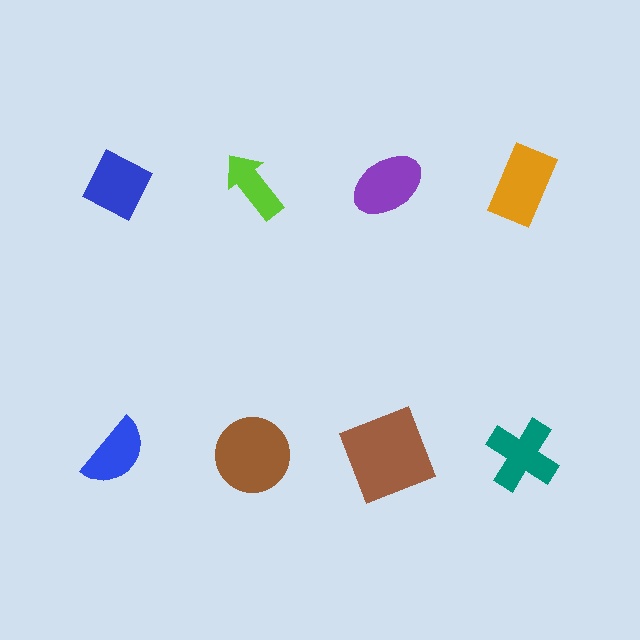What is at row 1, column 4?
An orange rectangle.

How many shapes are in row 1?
4 shapes.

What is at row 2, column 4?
A teal cross.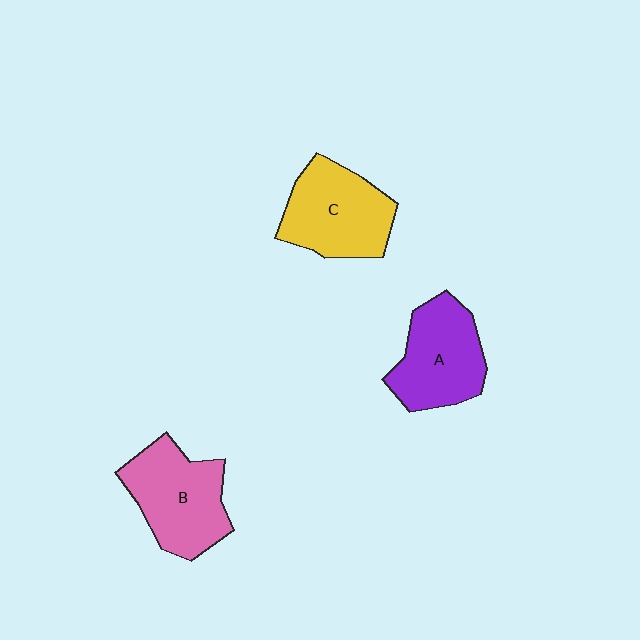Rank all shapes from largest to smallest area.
From largest to smallest: B (pink), C (yellow), A (purple).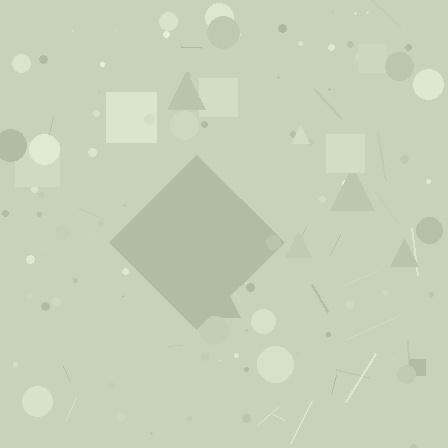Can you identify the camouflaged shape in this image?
The camouflaged shape is a diamond.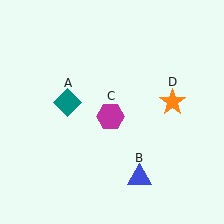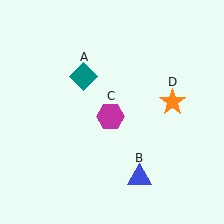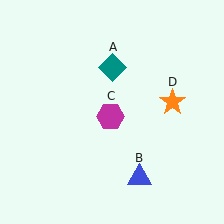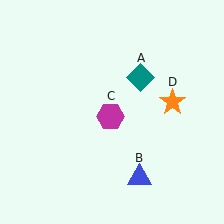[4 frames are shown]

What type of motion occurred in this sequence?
The teal diamond (object A) rotated clockwise around the center of the scene.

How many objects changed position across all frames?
1 object changed position: teal diamond (object A).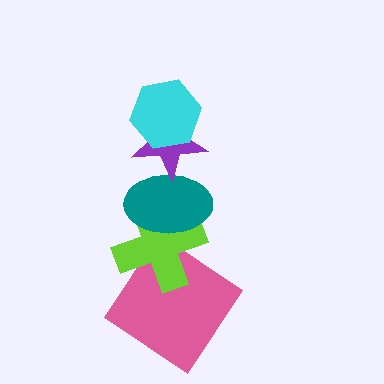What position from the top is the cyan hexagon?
The cyan hexagon is 1st from the top.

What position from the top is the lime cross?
The lime cross is 4th from the top.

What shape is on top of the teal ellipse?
The purple star is on top of the teal ellipse.